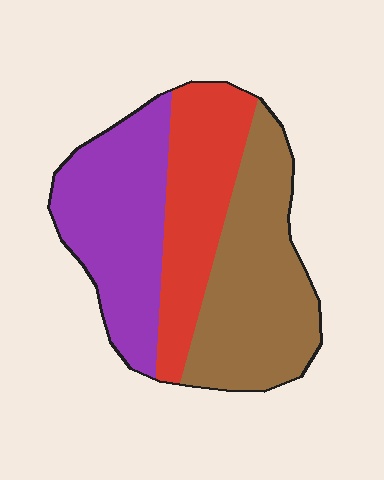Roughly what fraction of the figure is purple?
Purple takes up about one third (1/3) of the figure.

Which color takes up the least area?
Red, at roughly 30%.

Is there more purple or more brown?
Brown.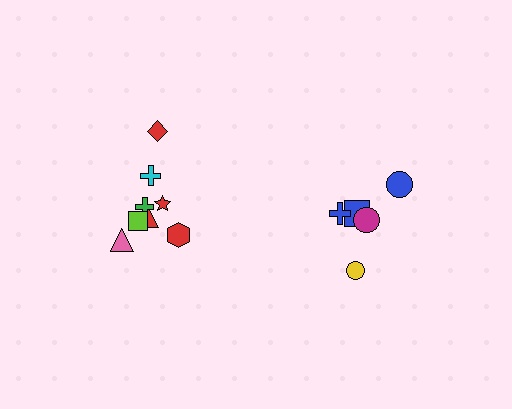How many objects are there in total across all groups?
There are 13 objects.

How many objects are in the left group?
There are 8 objects.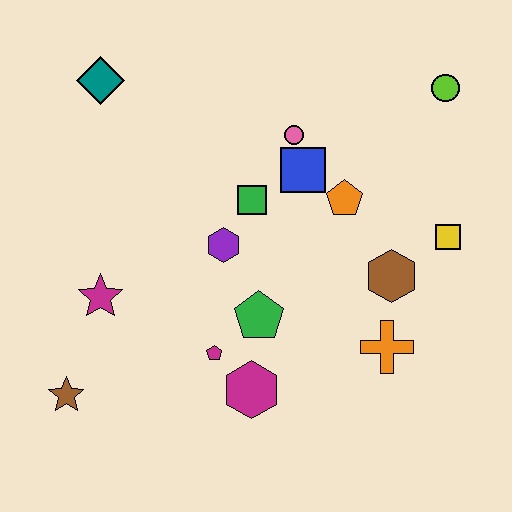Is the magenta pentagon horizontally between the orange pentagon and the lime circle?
No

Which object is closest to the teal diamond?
The green square is closest to the teal diamond.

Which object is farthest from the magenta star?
The lime circle is farthest from the magenta star.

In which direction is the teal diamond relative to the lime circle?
The teal diamond is to the left of the lime circle.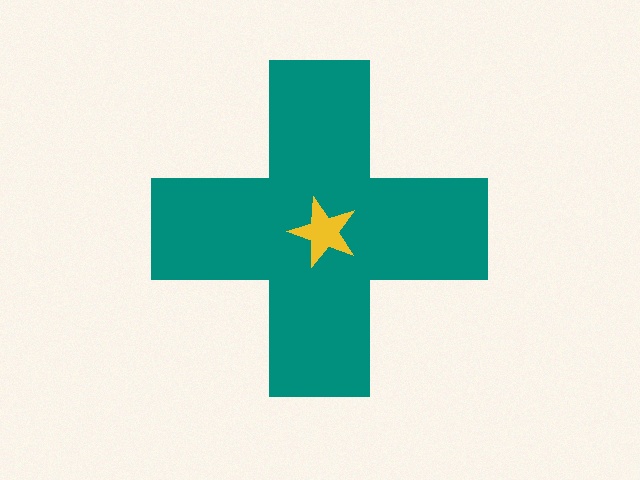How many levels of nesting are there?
2.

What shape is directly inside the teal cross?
The yellow star.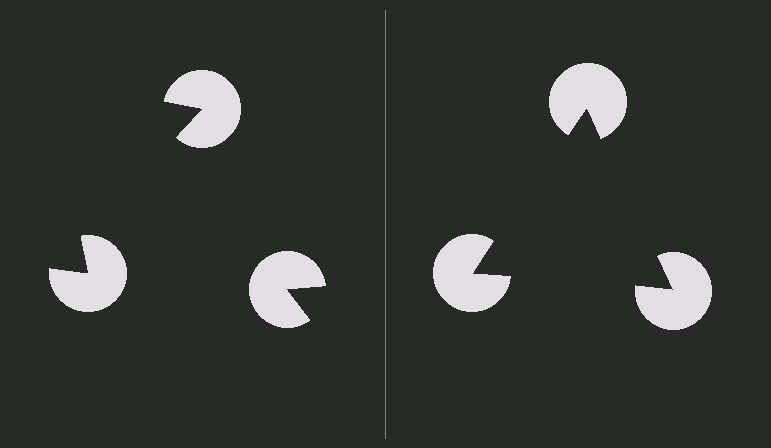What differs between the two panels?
The pac-man discs are positioned identically on both sides; only the wedge orientations differ. On the right they align to a triangle; on the left they are misaligned.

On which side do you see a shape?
An illusory triangle appears on the right side. On the left side the wedge cuts are rotated, so no coherent shape forms.